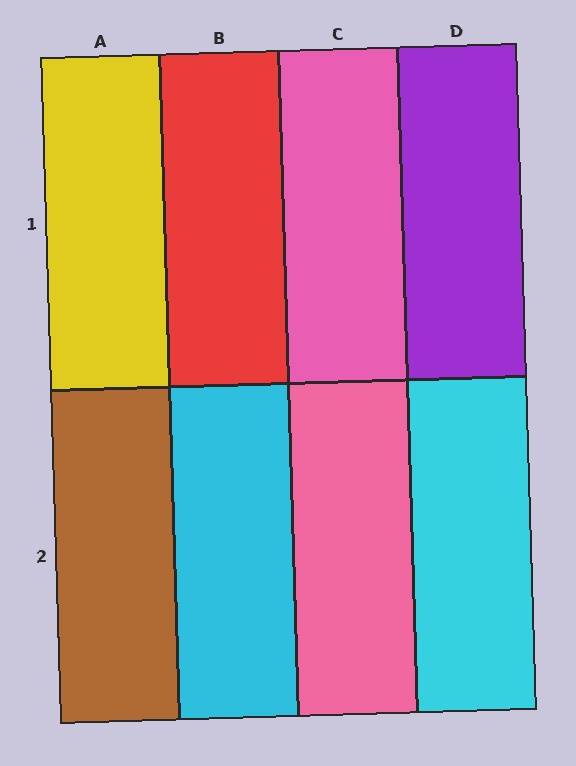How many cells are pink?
2 cells are pink.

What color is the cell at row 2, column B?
Cyan.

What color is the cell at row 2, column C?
Pink.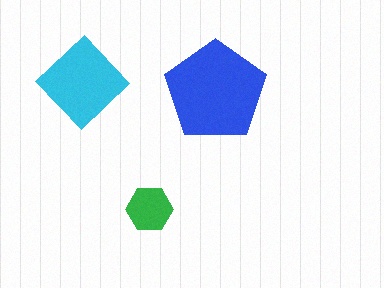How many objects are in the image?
There are 3 objects in the image.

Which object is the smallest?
The green hexagon.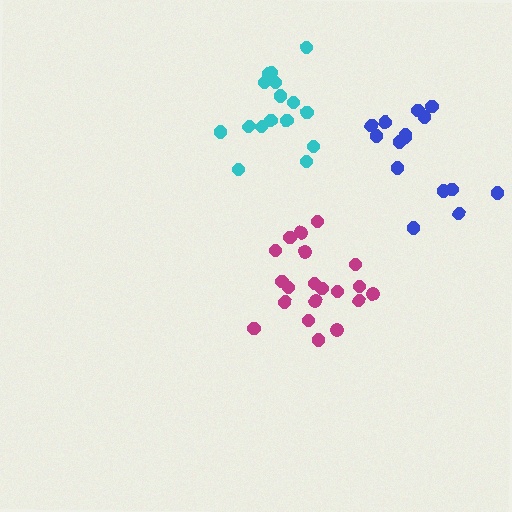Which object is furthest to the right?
The blue cluster is rightmost.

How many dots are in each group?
Group 1: 15 dots, Group 2: 20 dots, Group 3: 16 dots (51 total).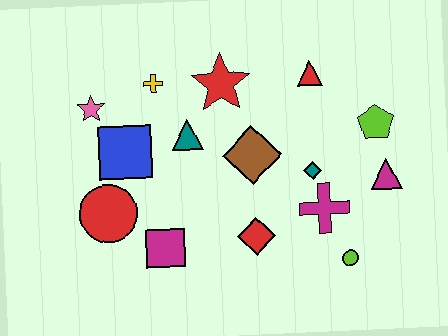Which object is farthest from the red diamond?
The pink star is farthest from the red diamond.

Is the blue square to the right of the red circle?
Yes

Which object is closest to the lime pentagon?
The magenta triangle is closest to the lime pentagon.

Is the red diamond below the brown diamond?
Yes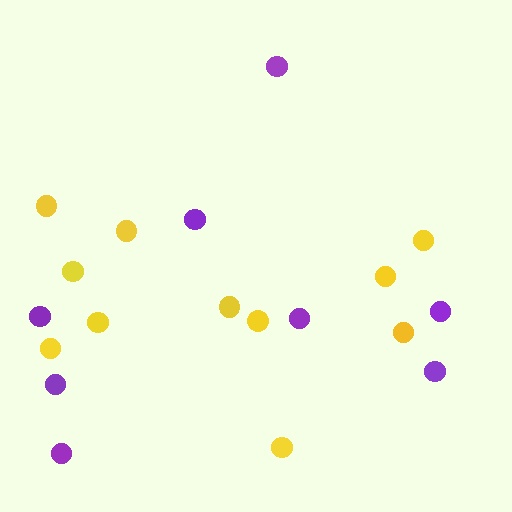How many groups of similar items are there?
There are 2 groups: one group of purple circles (8) and one group of yellow circles (11).